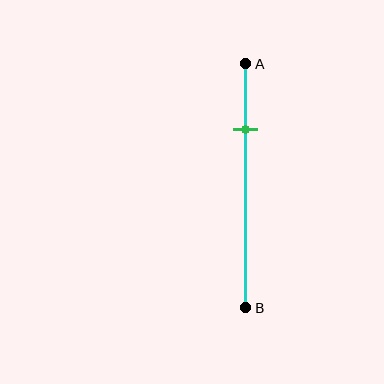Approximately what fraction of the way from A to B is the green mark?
The green mark is approximately 25% of the way from A to B.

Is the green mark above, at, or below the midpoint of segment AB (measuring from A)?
The green mark is above the midpoint of segment AB.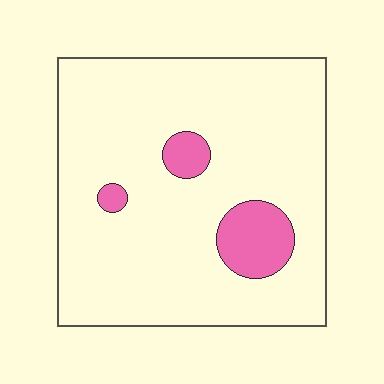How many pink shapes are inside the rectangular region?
3.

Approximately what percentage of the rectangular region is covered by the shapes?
Approximately 10%.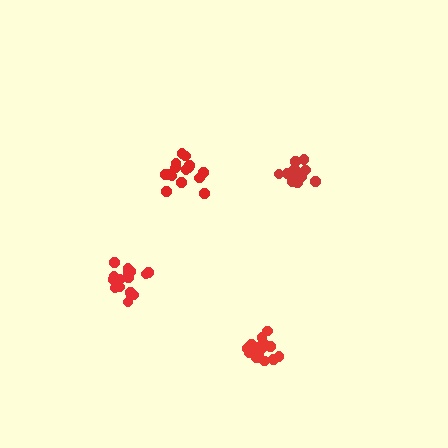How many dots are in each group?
Group 1: 15 dots, Group 2: 16 dots, Group 3: 13 dots, Group 4: 16 dots (60 total).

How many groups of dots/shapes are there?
There are 4 groups.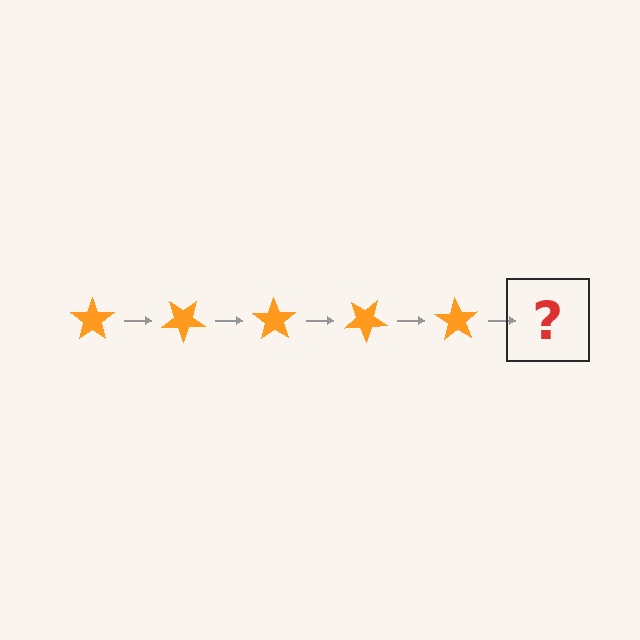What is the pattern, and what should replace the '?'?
The pattern is that the star rotates 35 degrees each step. The '?' should be an orange star rotated 175 degrees.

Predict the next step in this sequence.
The next step is an orange star rotated 175 degrees.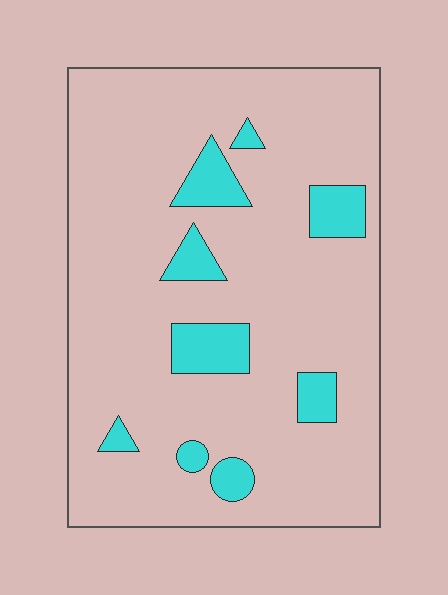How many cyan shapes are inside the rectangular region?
9.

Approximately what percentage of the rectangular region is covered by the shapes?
Approximately 15%.